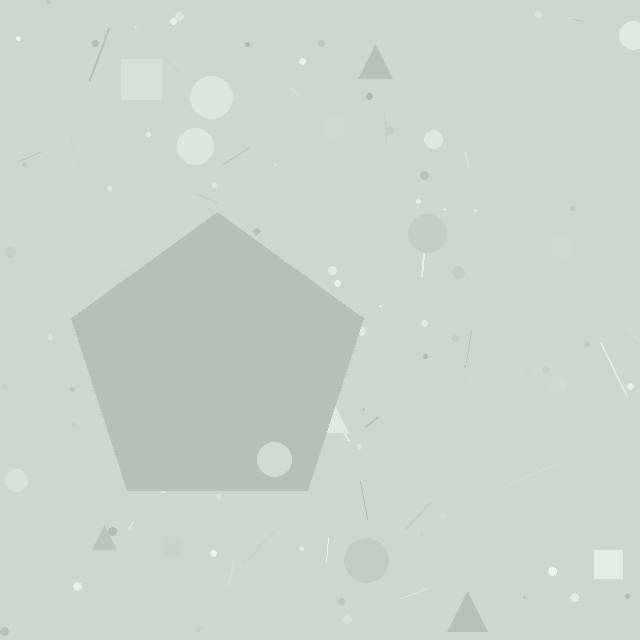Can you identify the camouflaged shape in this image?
The camouflaged shape is a pentagon.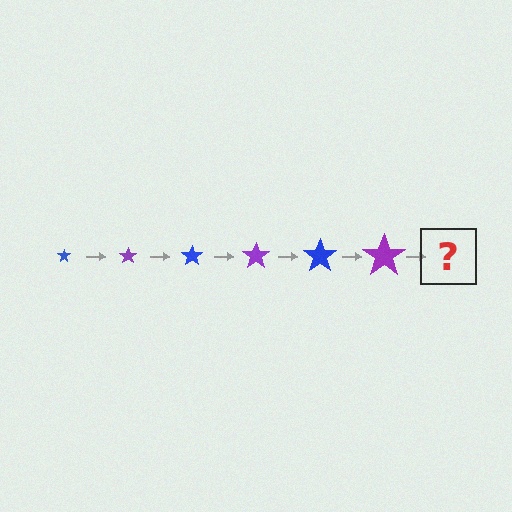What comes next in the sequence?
The next element should be a blue star, larger than the previous one.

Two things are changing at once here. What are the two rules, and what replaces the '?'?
The two rules are that the star grows larger each step and the color cycles through blue and purple. The '?' should be a blue star, larger than the previous one.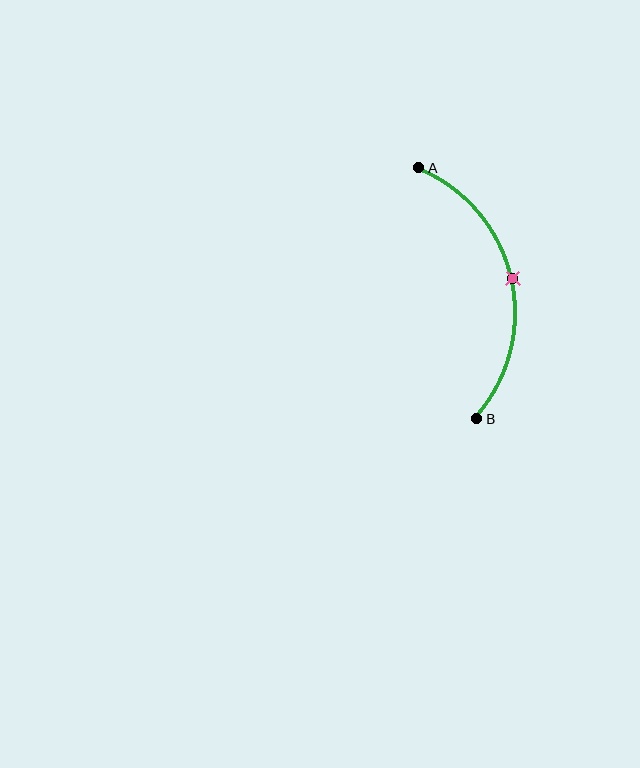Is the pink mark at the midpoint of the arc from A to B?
Yes. The pink mark lies on the arc at equal arc-length from both A and B — it is the arc midpoint.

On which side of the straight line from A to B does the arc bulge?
The arc bulges to the right of the straight line connecting A and B.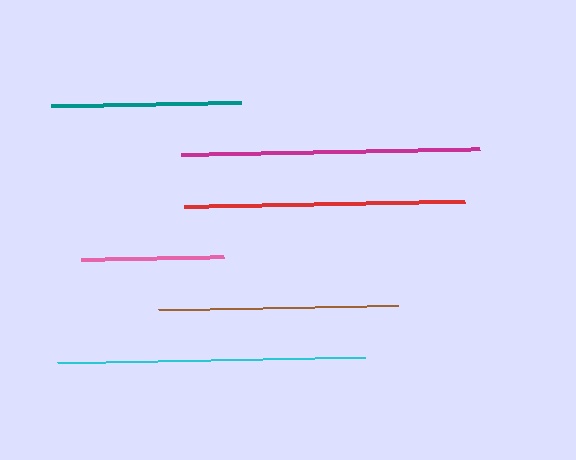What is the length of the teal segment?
The teal segment is approximately 190 pixels long.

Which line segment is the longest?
The cyan line is the longest at approximately 308 pixels.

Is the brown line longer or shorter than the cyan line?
The cyan line is longer than the brown line.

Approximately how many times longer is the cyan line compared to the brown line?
The cyan line is approximately 1.3 times the length of the brown line.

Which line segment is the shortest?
The pink line is the shortest at approximately 142 pixels.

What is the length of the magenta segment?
The magenta segment is approximately 299 pixels long.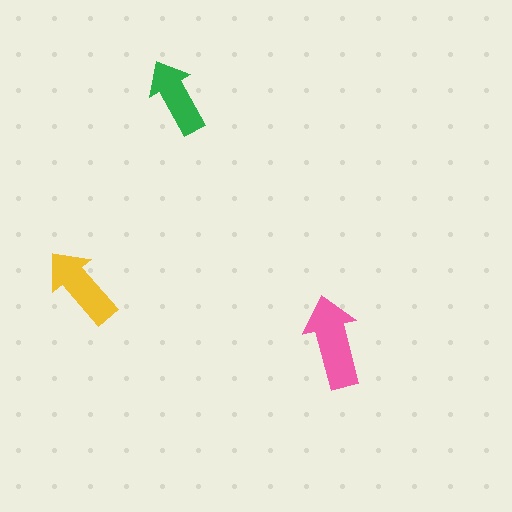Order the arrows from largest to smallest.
the pink one, the yellow one, the green one.